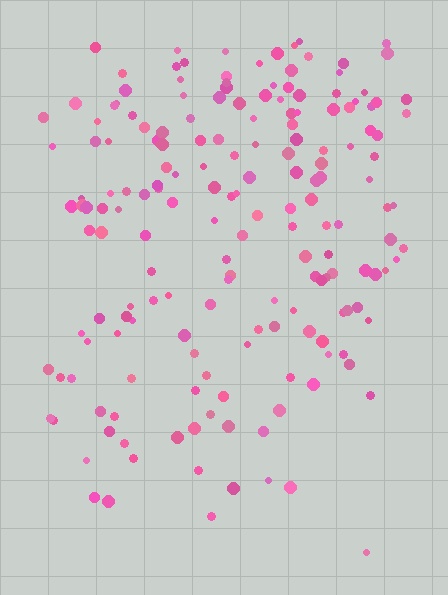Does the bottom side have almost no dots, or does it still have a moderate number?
Still a moderate number, just noticeably fewer than the top.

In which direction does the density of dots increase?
From bottom to top, with the top side densest.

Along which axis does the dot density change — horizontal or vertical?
Vertical.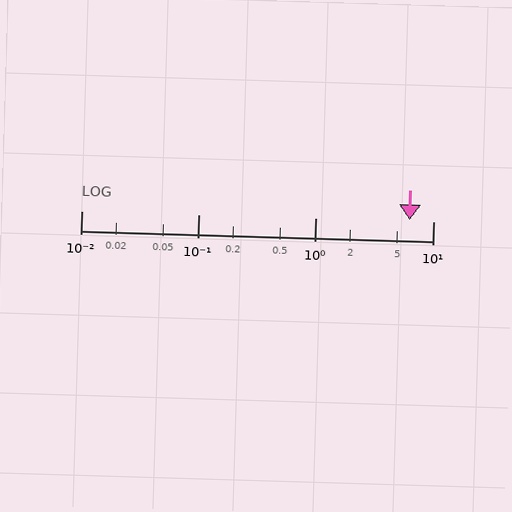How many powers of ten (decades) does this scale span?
The scale spans 3 decades, from 0.01 to 10.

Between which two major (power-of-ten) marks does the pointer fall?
The pointer is between 1 and 10.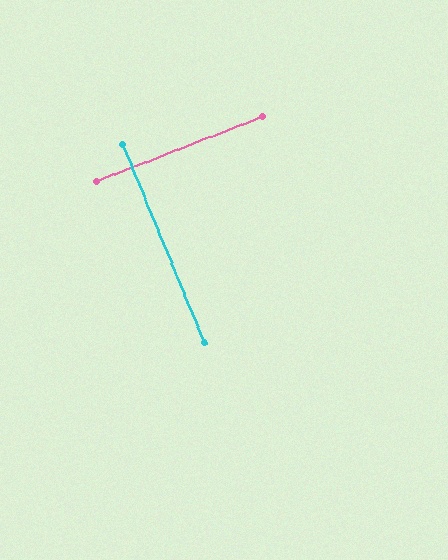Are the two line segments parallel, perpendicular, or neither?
Perpendicular — they meet at approximately 89°.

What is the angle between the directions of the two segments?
Approximately 89 degrees.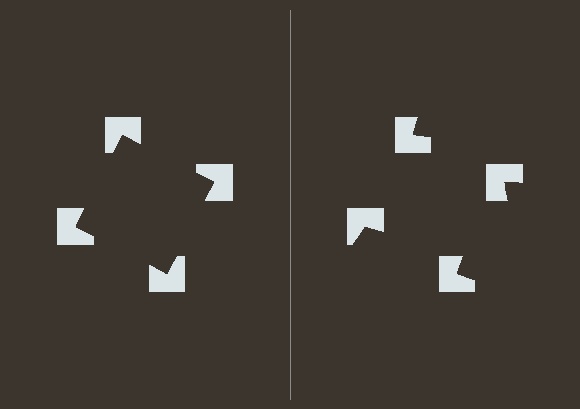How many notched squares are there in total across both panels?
8 — 4 on each side.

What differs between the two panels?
The notched squares are positioned identically on both sides; only the wedge orientations differ. On the left they align to a square; on the right they are misaligned.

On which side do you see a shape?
An illusory square appears on the left side. On the right side the wedge cuts are rotated, so no coherent shape forms.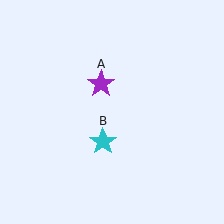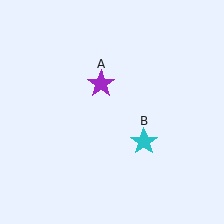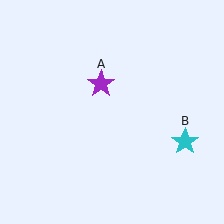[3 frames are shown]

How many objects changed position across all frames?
1 object changed position: cyan star (object B).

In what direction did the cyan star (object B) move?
The cyan star (object B) moved right.